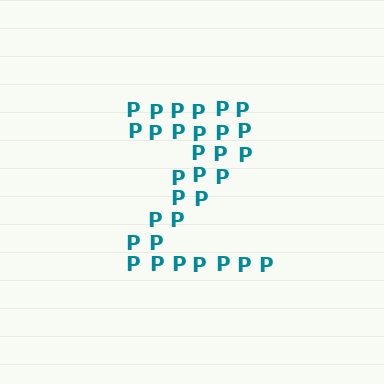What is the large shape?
The large shape is the letter Z.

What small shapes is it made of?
It is made of small letter P's.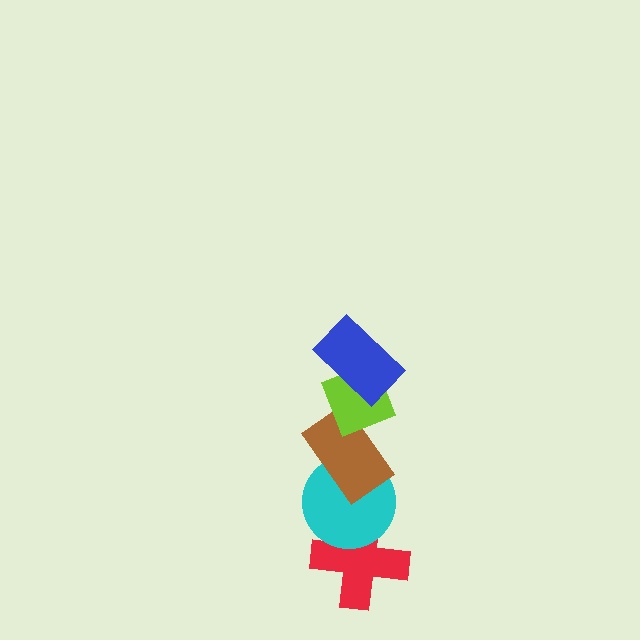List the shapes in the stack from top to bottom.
From top to bottom: the blue rectangle, the lime diamond, the brown rectangle, the cyan circle, the red cross.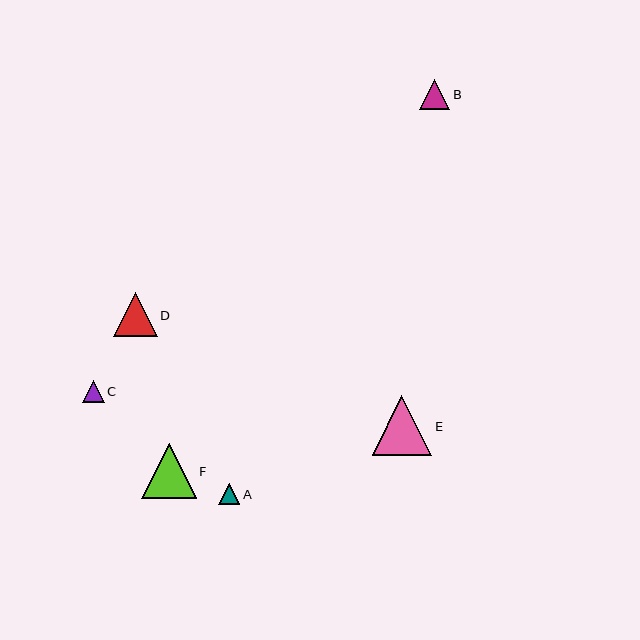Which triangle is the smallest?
Triangle A is the smallest with a size of approximately 21 pixels.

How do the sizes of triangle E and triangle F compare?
Triangle E and triangle F are approximately the same size.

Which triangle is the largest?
Triangle E is the largest with a size of approximately 60 pixels.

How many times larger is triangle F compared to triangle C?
Triangle F is approximately 2.5 times the size of triangle C.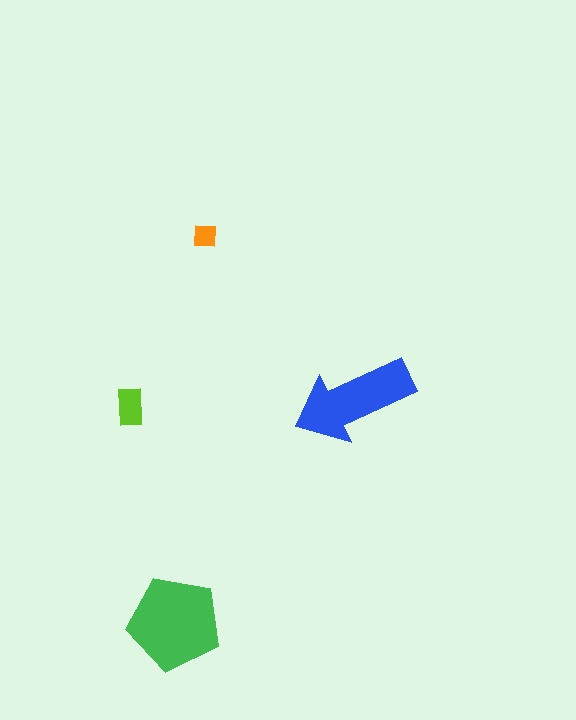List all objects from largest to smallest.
The green pentagon, the blue arrow, the lime rectangle, the orange square.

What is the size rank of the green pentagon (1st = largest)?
1st.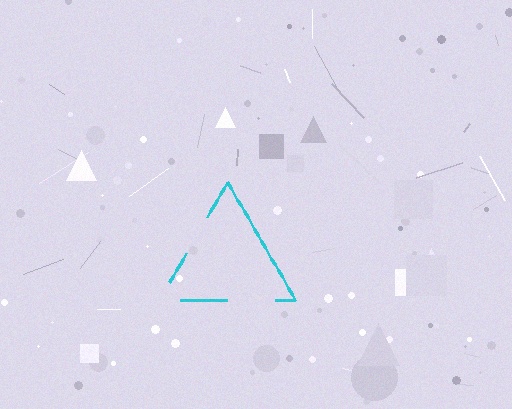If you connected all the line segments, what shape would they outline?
They would outline a triangle.